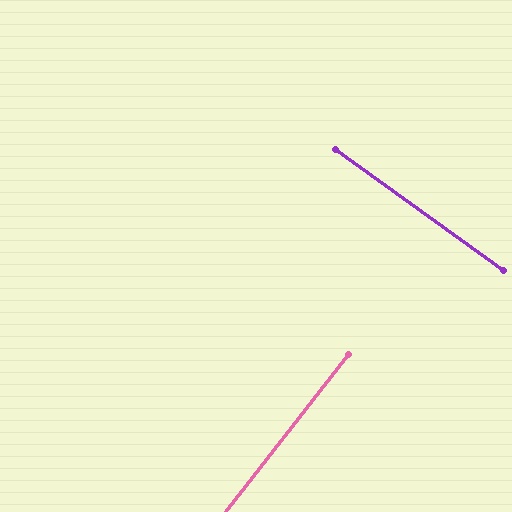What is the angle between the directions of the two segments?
Approximately 88 degrees.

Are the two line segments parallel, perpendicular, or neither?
Perpendicular — they meet at approximately 88°.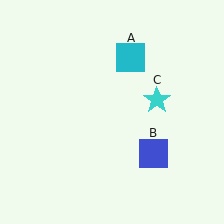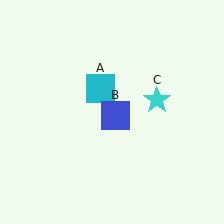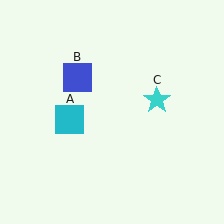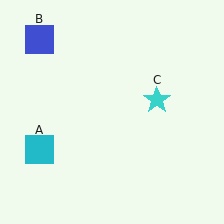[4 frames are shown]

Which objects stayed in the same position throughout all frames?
Cyan star (object C) remained stationary.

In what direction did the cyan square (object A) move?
The cyan square (object A) moved down and to the left.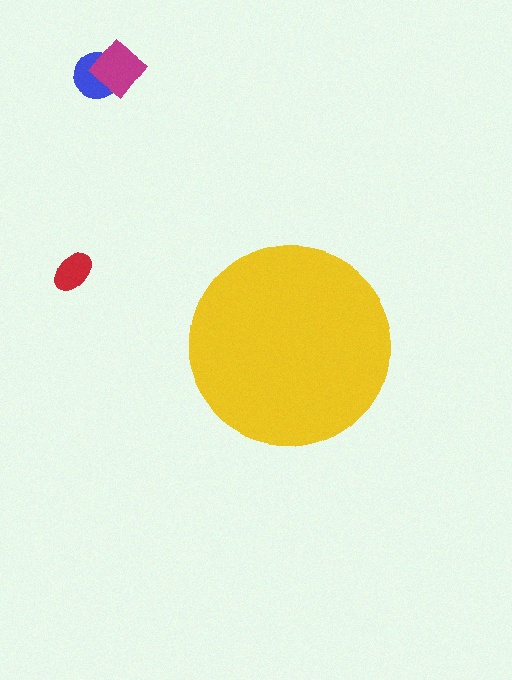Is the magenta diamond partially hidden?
No, the magenta diamond is fully visible.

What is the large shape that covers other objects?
A yellow circle.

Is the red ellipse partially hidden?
No, the red ellipse is fully visible.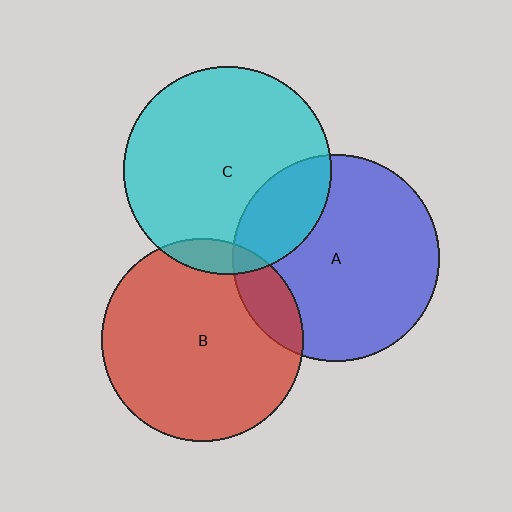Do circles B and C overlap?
Yes.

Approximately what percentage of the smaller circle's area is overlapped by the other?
Approximately 10%.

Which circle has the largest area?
Circle C (cyan).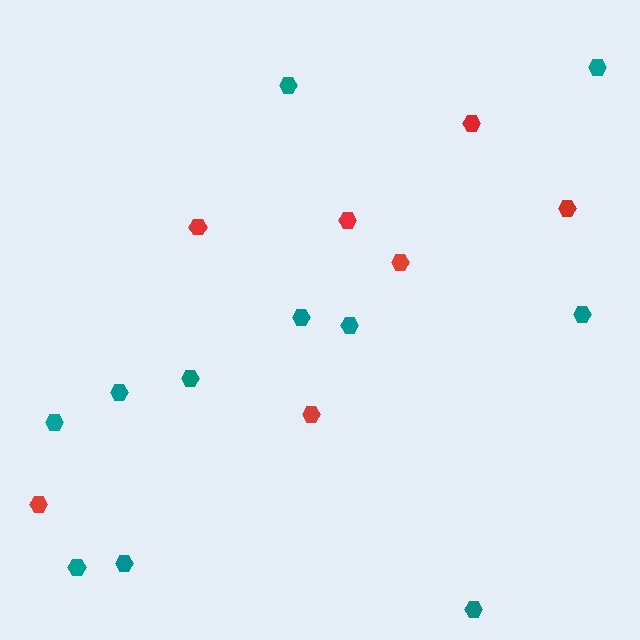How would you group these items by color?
There are 2 groups: one group of red hexagons (7) and one group of teal hexagons (11).